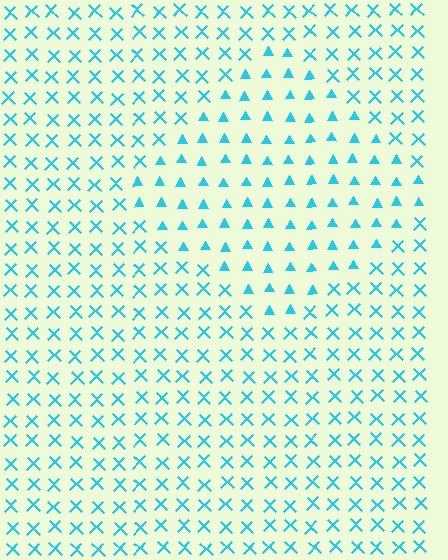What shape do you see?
I see a diamond.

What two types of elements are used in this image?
The image uses triangles inside the diamond region and X marks outside it.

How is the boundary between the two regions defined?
The boundary is defined by a change in element shape: triangles inside vs. X marks outside. All elements share the same color and spacing.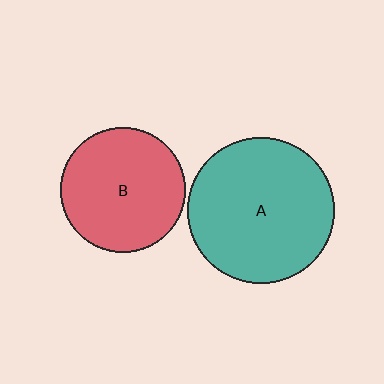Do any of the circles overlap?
No, none of the circles overlap.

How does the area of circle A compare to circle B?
Approximately 1.4 times.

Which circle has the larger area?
Circle A (teal).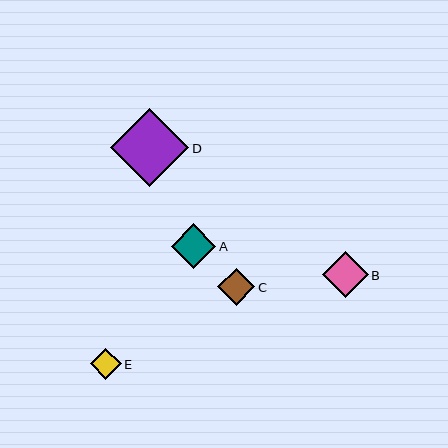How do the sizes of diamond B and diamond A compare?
Diamond B and diamond A are approximately the same size.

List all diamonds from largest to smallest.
From largest to smallest: D, B, A, C, E.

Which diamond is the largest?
Diamond D is the largest with a size of approximately 78 pixels.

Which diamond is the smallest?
Diamond E is the smallest with a size of approximately 31 pixels.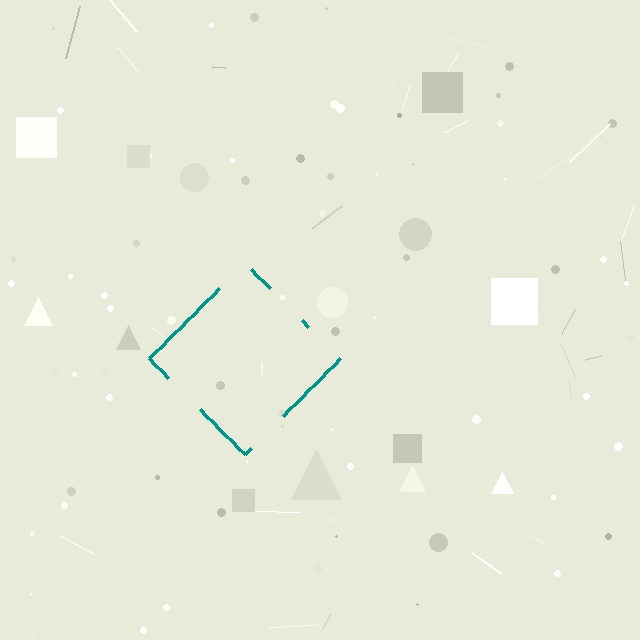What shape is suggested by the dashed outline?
The dashed outline suggests a diamond.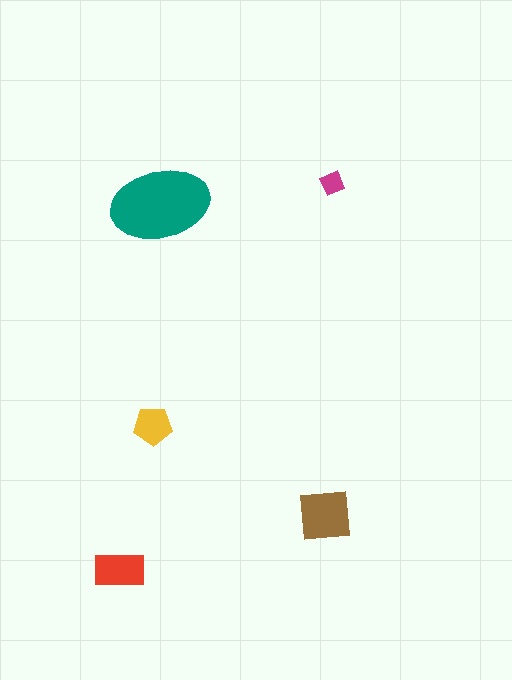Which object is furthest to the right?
The magenta diamond is rightmost.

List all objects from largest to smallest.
The teal ellipse, the brown square, the red rectangle, the yellow pentagon, the magenta diamond.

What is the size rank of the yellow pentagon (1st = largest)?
4th.